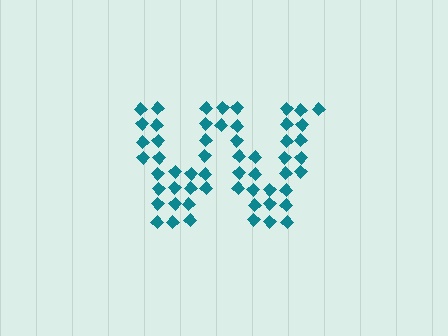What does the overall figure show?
The overall figure shows the letter W.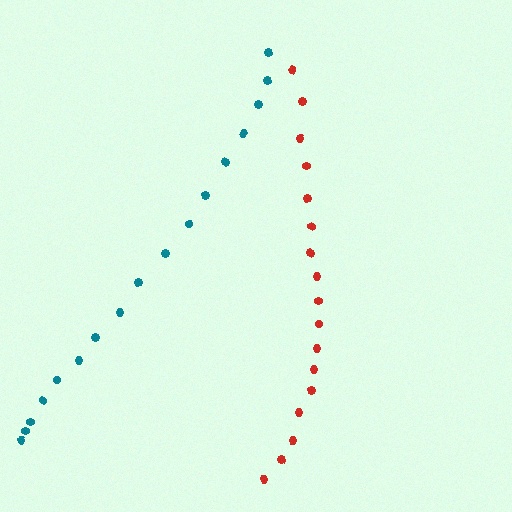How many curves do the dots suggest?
There are 2 distinct paths.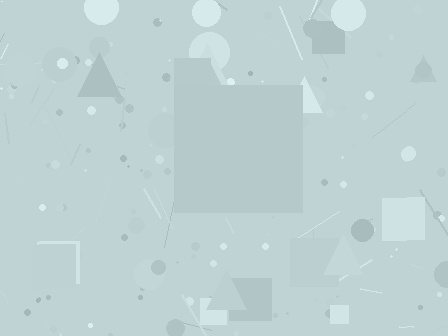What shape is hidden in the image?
A square is hidden in the image.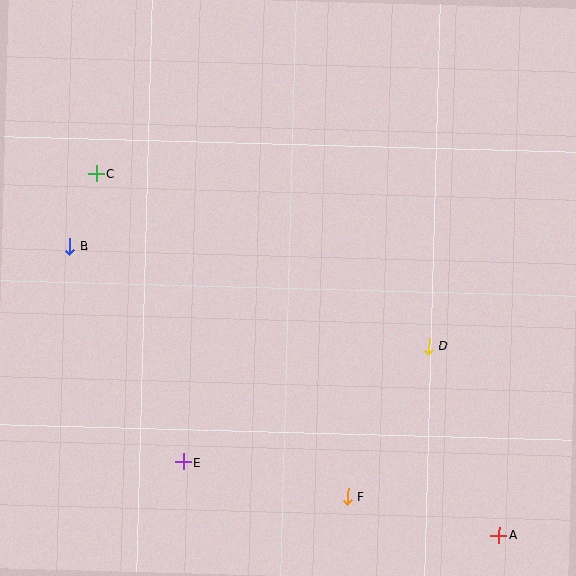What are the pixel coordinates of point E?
Point E is at (183, 462).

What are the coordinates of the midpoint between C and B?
The midpoint between C and B is at (83, 210).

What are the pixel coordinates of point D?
Point D is at (429, 346).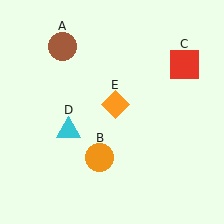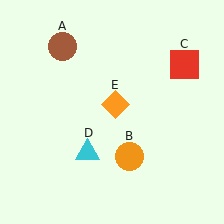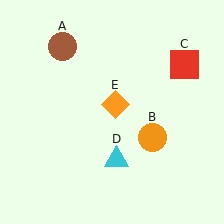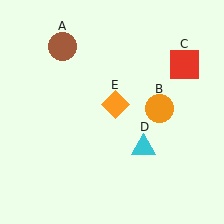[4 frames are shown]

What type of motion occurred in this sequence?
The orange circle (object B), cyan triangle (object D) rotated counterclockwise around the center of the scene.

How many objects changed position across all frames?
2 objects changed position: orange circle (object B), cyan triangle (object D).